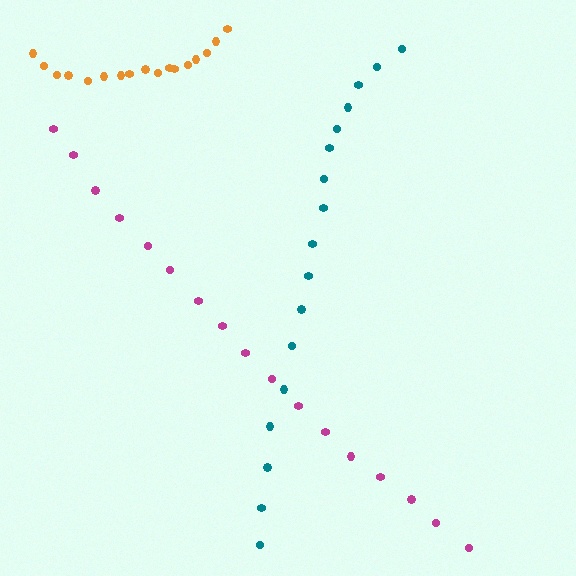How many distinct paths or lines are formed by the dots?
There are 3 distinct paths.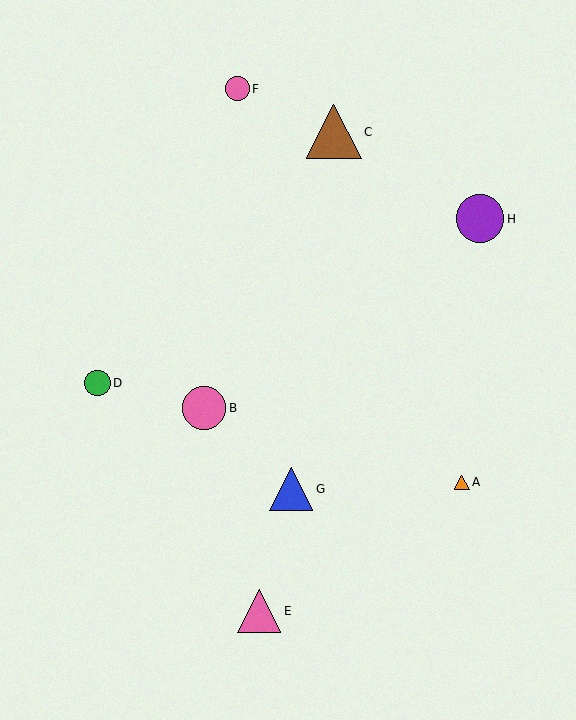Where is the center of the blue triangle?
The center of the blue triangle is at (291, 489).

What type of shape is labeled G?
Shape G is a blue triangle.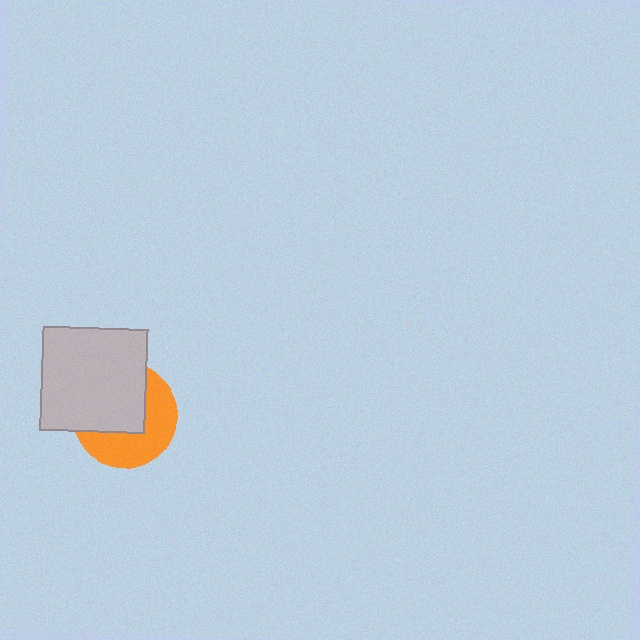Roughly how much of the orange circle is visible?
About half of it is visible (roughly 48%).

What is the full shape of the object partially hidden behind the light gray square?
The partially hidden object is an orange circle.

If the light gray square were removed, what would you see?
You would see the complete orange circle.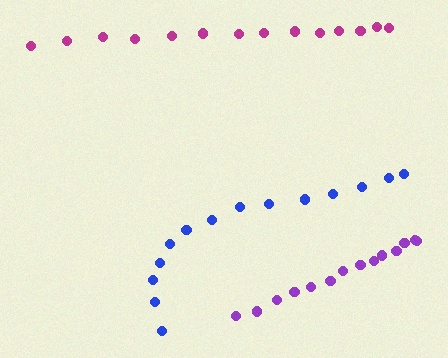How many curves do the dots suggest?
There are 3 distinct paths.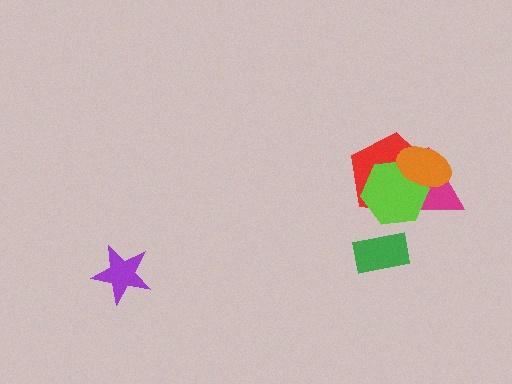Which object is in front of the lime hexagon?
The orange ellipse is in front of the lime hexagon.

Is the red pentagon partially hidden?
Yes, it is partially covered by another shape.